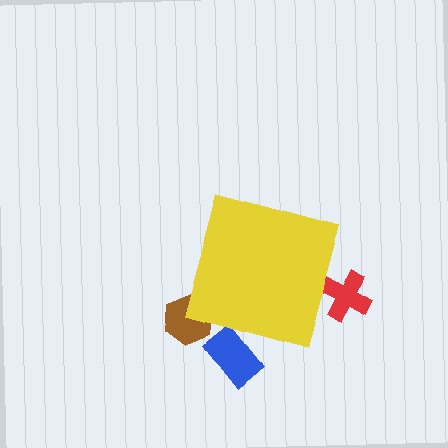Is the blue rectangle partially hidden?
Yes, the blue rectangle is partially hidden behind the yellow diamond.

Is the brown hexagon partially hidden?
Yes, the brown hexagon is partially hidden behind the yellow diamond.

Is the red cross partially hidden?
Yes, the red cross is partially hidden behind the yellow diamond.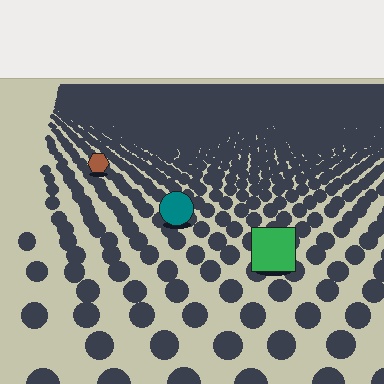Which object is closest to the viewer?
The green square is closest. The texture marks near it are larger and more spread out.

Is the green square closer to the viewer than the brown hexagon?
Yes. The green square is closer — you can tell from the texture gradient: the ground texture is coarser near it.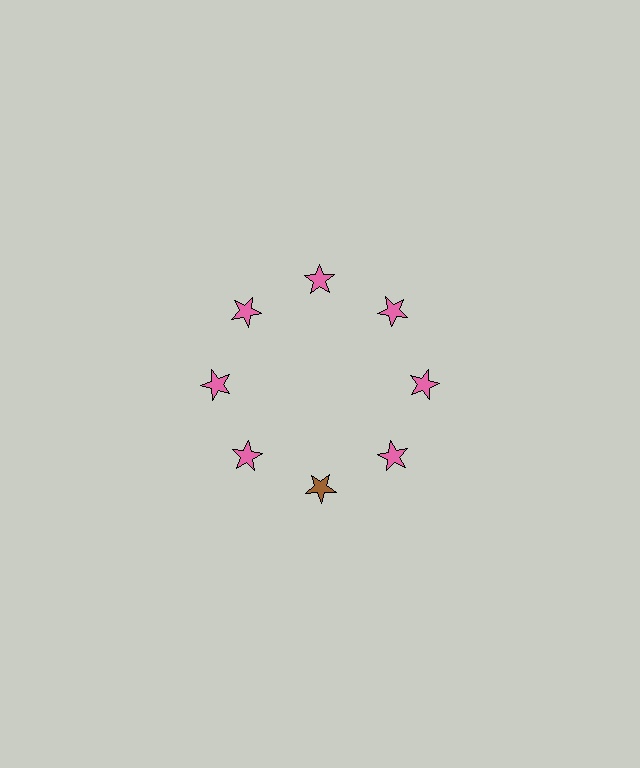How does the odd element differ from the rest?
It has a different color: brown instead of pink.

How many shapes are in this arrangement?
There are 8 shapes arranged in a ring pattern.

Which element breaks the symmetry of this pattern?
The brown star at roughly the 6 o'clock position breaks the symmetry. All other shapes are pink stars.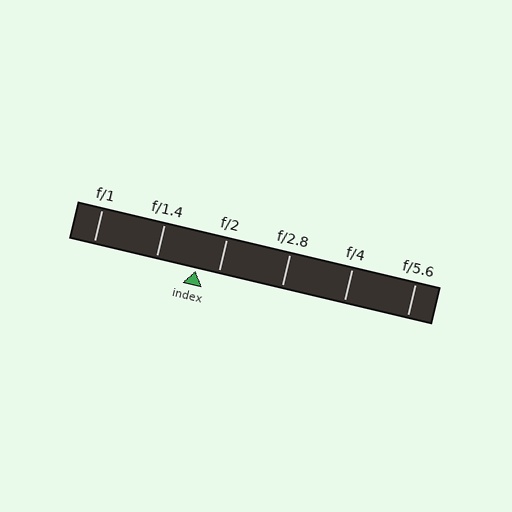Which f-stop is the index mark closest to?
The index mark is closest to f/2.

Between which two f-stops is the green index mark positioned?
The index mark is between f/1.4 and f/2.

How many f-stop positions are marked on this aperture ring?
There are 6 f-stop positions marked.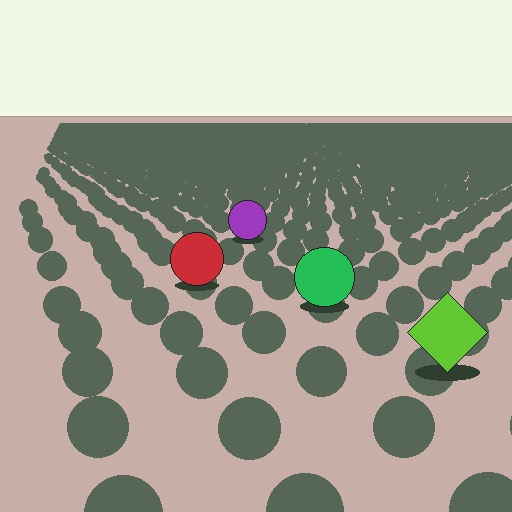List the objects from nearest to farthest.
From nearest to farthest: the lime diamond, the green circle, the red circle, the purple circle.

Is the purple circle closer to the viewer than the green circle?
No. The green circle is closer — you can tell from the texture gradient: the ground texture is coarser near it.